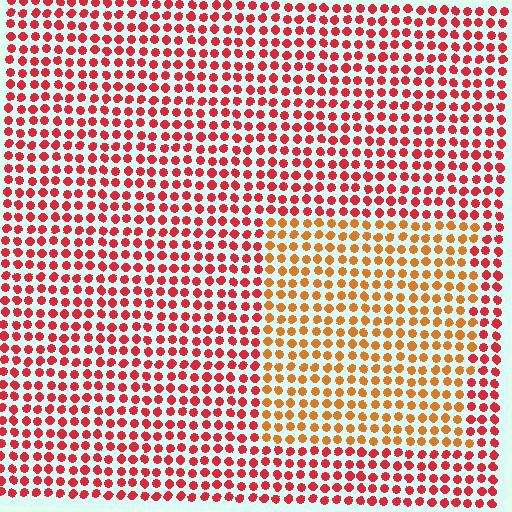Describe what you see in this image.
The image is filled with small red elements in a uniform arrangement. A rectangle-shaped region is visible where the elements are tinted to a slightly different hue, forming a subtle color boundary.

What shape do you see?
I see a rectangle.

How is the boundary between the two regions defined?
The boundary is defined purely by a slight shift in hue (about 35 degrees). Spacing, size, and orientation are identical on both sides.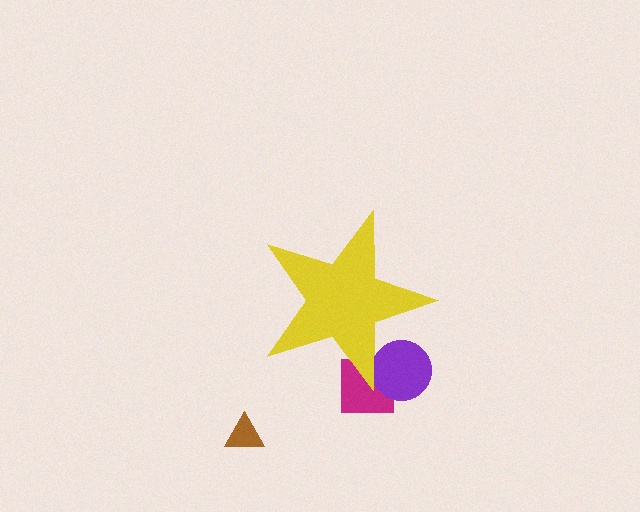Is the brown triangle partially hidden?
No, the brown triangle is fully visible.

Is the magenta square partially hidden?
Yes, the magenta square is partially hidden behind the yellow star.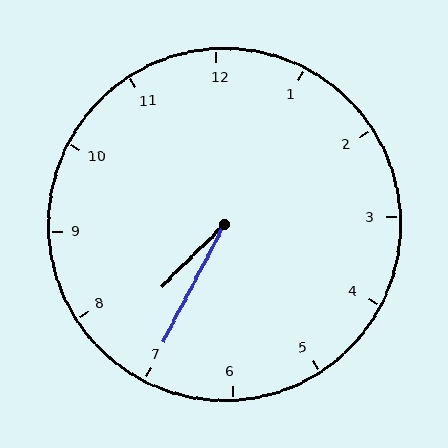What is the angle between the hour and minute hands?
Approximately 18 degrees.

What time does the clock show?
7:35.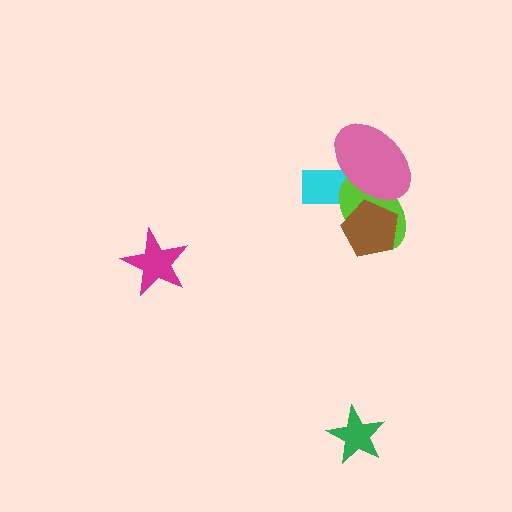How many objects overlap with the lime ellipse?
3 objects overlap with the lime ellipse.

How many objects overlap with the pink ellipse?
3 objects overlap with the pink ellipse.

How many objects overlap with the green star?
0 objects overlap with the green star.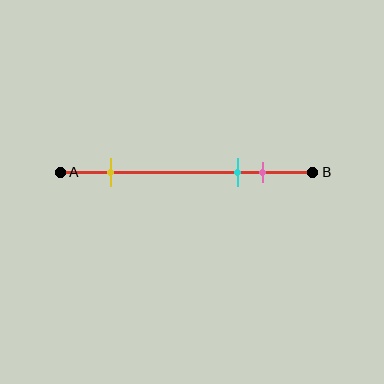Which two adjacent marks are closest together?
The cyan and pink marks are the closest adjacent pair.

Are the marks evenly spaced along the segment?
No, the marks are not evenly spaced.